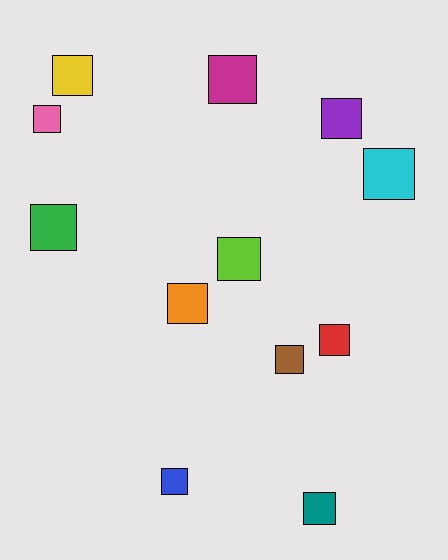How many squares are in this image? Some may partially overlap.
There are 12 squares.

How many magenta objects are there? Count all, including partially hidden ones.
There is 1 magenta object.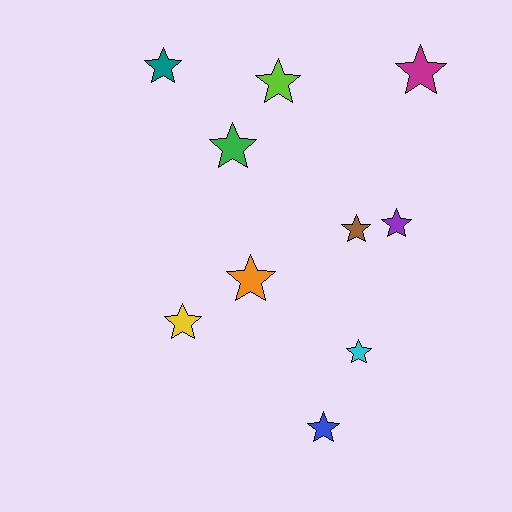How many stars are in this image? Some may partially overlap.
There are 10 stars.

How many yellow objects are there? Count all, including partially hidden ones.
There is 1 yellow object.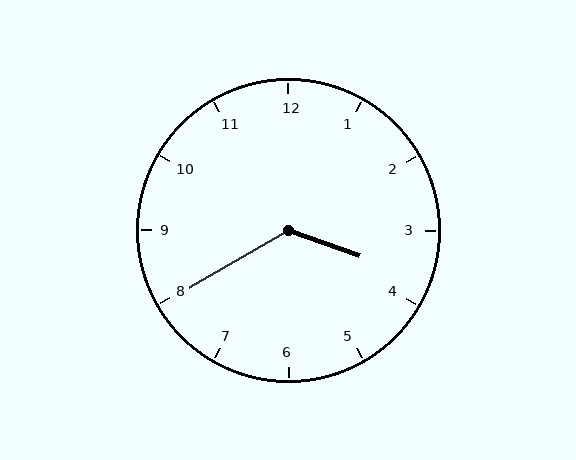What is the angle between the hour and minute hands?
Approximately 130 degrees.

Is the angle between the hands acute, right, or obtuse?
It is obtuse.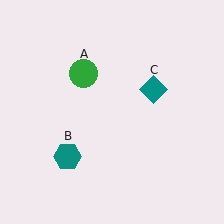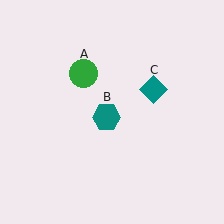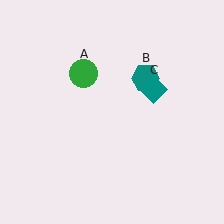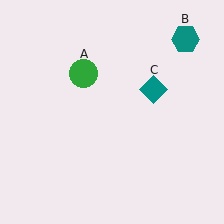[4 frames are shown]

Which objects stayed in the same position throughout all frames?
Green circle (object A) and teal diamond (object C) remained stationary.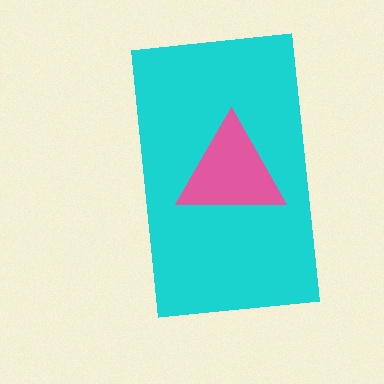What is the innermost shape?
The pink triangle.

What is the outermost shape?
The cyan rectangle.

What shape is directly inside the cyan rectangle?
The pink triangle.